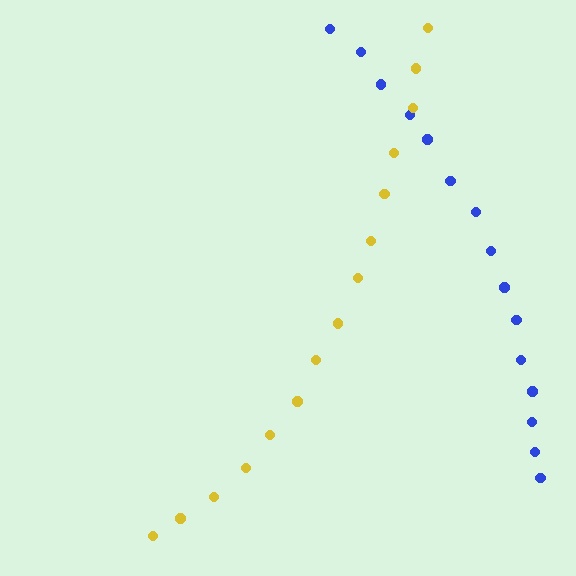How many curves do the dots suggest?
There are 2 distinct paths.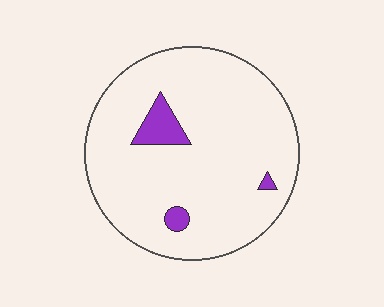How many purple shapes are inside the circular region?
3.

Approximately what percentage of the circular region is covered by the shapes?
Approximately 5%.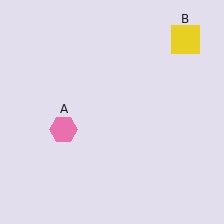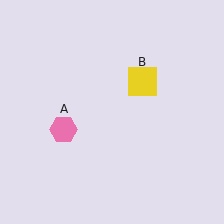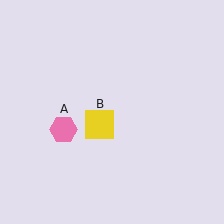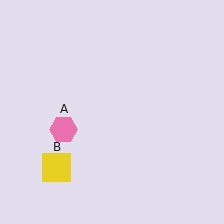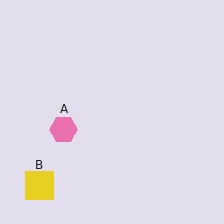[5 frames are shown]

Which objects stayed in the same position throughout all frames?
Pink hexagon (object A) remained stationary.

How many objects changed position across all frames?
1 object changed position: yellow square (object B).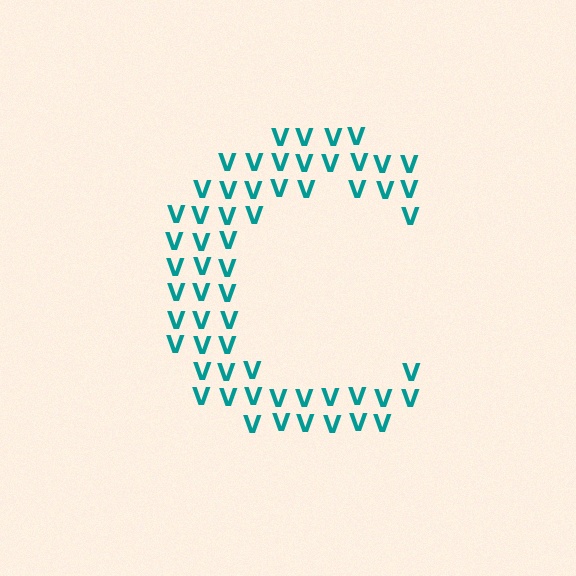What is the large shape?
The large shape is the letter C.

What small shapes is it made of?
It is made of small letter V's.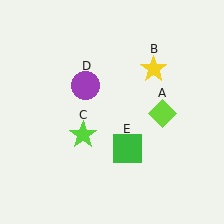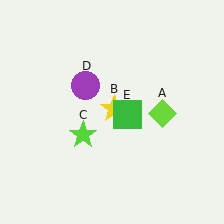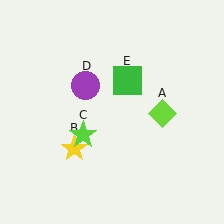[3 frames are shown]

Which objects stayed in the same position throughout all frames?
Lime diamond (object A) and lime star (object C) and purple circle (object D) remained stationary.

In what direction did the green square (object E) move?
The green square (object E) moved up.